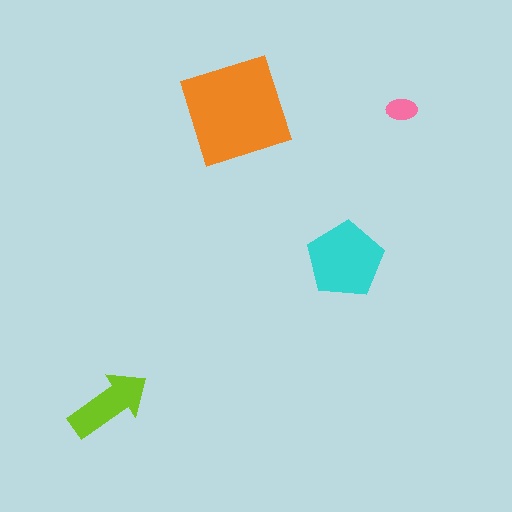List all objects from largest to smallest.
The orange square, the cyan pentagon, the lime arrow, the pink ellipse.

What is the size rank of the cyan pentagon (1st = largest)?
2nd.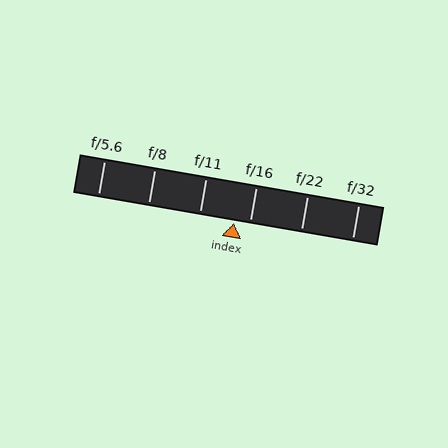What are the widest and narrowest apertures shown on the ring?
The widest aperture shown is f/5.6 and the narrowest is f/32.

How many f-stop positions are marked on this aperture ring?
There are 6 f-stop positions marked.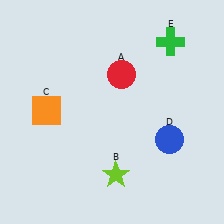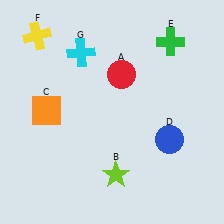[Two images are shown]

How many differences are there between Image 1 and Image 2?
There are 2 differences between the two images.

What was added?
A yellow cross (F), a cyan cross (G) were added in Image 2.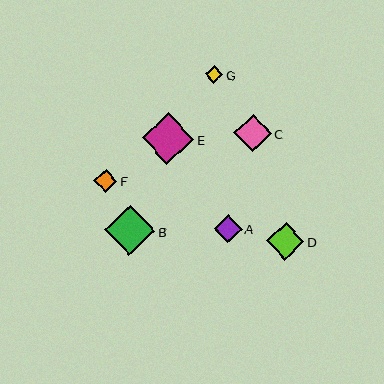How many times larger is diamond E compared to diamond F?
Diamond E is approximately 2.2 times the size of diamond F.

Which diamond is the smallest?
Diamond G is the smallest with a size of approximately 18 pixels.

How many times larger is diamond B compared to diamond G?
Diamond B is approximately 2.8 times the size of diamond G.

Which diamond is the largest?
Diamond E is the largest with a size of approximately 51 pixels.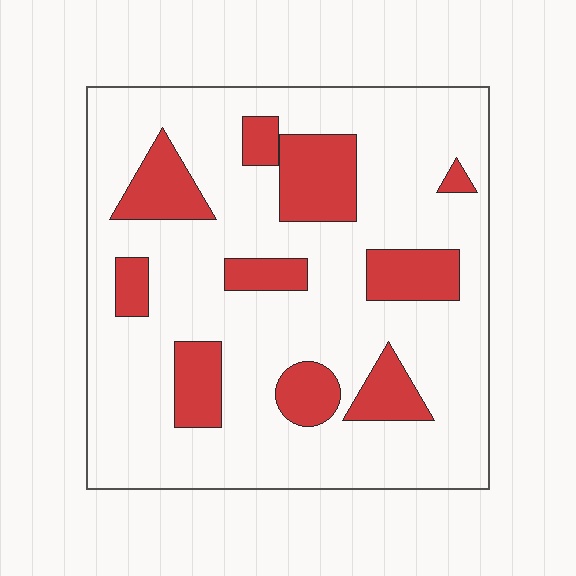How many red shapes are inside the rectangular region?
10.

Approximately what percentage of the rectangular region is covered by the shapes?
Approximately 20%.